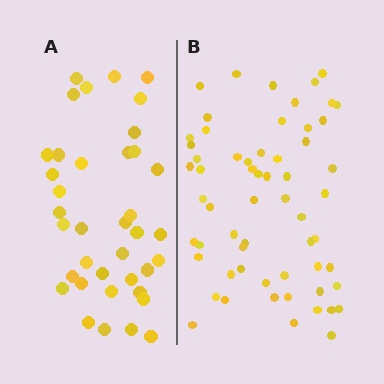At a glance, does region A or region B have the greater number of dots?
Region B (the right region) has more dots.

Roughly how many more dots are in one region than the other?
Region B has approximately 20 more dots than region A.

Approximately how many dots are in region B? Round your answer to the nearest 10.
About 60 dots.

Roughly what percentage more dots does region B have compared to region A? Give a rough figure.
About 60% more.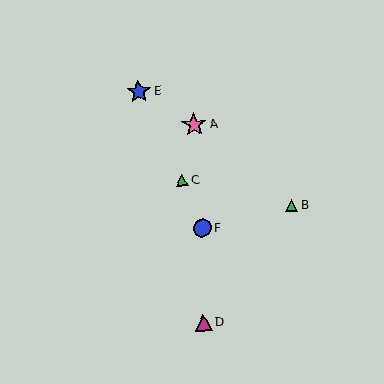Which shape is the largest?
The pink star (labeled A) is the largest.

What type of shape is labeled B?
Shape B is a green triangle.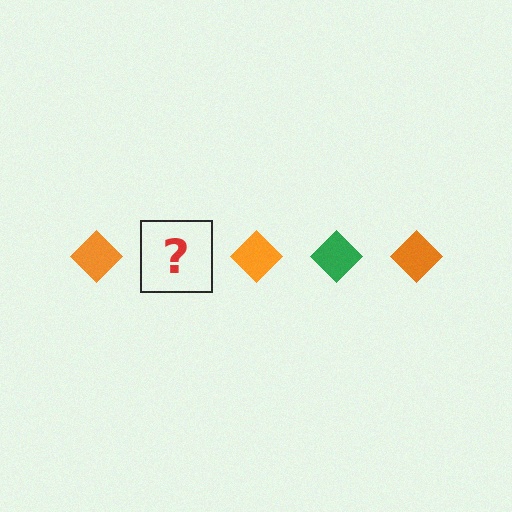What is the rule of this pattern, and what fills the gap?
The rule is that the pattern cycles through orange, green diamonds. The gap should be filled with a green diamond.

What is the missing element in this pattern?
The missing element is a green diamond.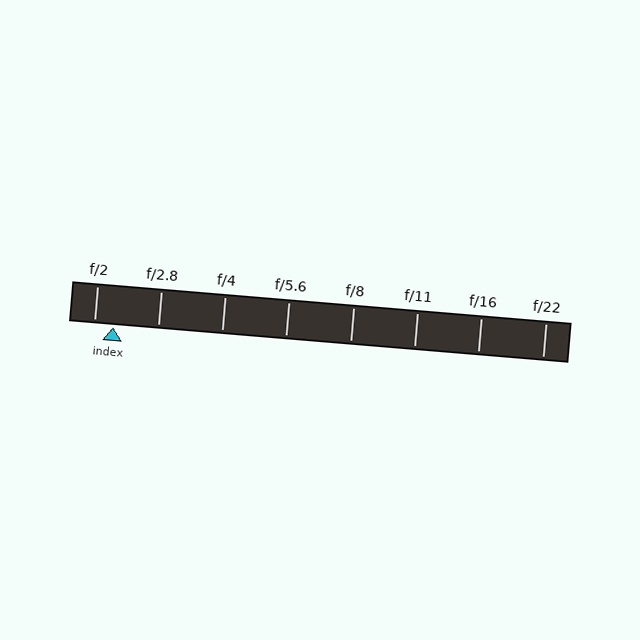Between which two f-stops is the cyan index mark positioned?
The index mark is between f/2 and f/2.8.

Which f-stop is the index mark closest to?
The index mark is closest to f/2.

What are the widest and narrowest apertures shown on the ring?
The widest aperture shown is f/2 and the narrowest is f/22.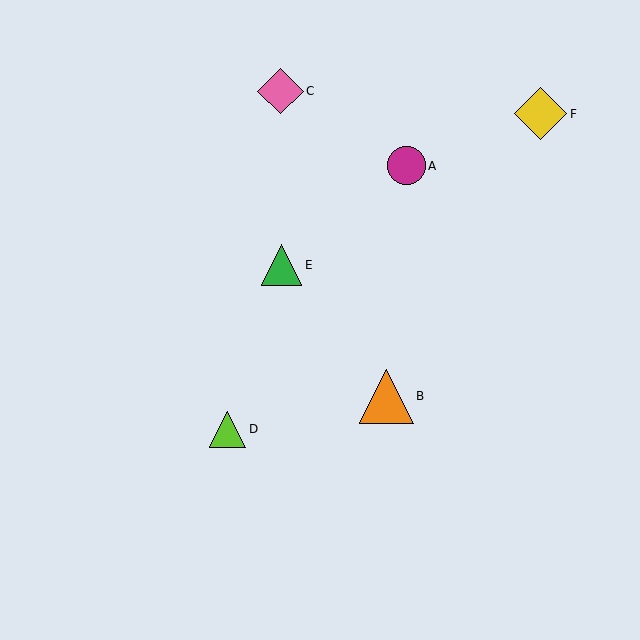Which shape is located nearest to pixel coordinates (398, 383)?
The orange triangle (labeled B) at (386, 396) is nearest to that location.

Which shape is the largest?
The orange triangle (labeled B) is the largest.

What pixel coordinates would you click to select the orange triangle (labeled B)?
Click at (386, 396) to select the orange triangle B.